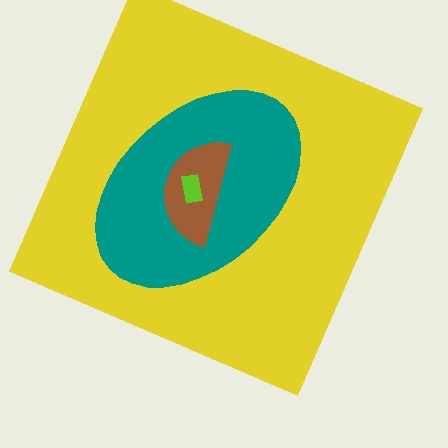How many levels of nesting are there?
4.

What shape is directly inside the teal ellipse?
The brown semicircle.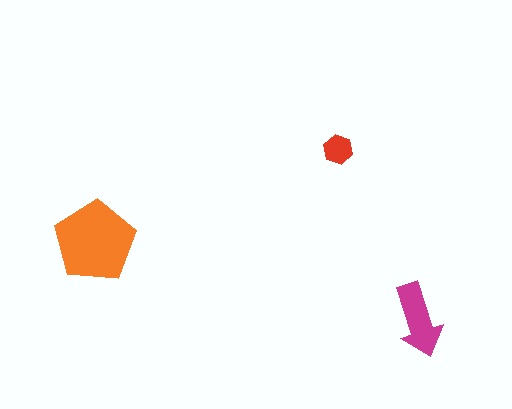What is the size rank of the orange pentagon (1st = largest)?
1st.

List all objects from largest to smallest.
The orange pentagon, the magenta arrow, the red hexagon.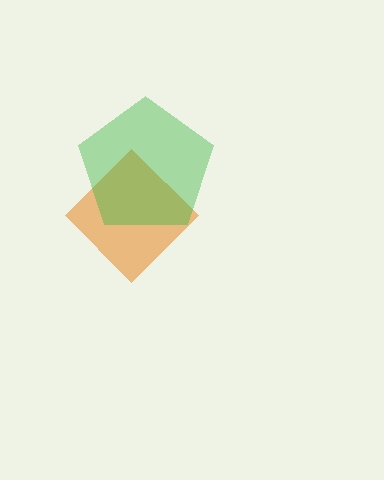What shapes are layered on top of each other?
The layered shapes are: an orange diamond, a green pentagon.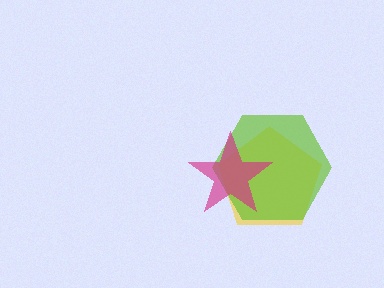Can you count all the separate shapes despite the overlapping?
Yes, there are 3 separate shapes.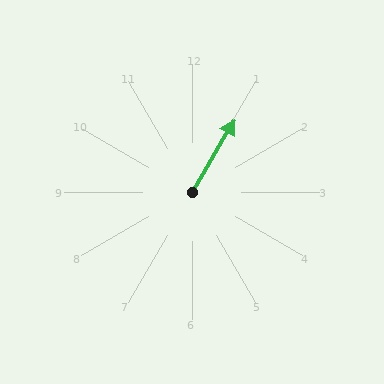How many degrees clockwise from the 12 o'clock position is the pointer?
Approximately 31 degrees.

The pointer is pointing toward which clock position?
Roughly 1 o'clock.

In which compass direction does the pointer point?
Northeast.